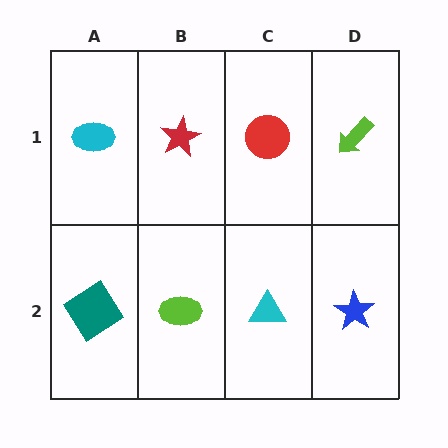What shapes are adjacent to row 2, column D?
A lime arrow (row 1, column D), a cyan triangle (row 2, column C).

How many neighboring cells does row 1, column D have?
2.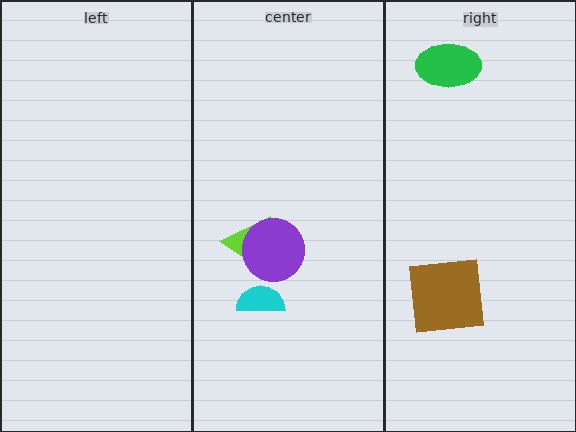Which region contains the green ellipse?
The right region.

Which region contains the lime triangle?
The center region.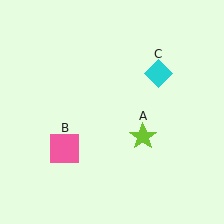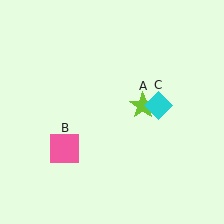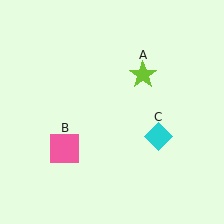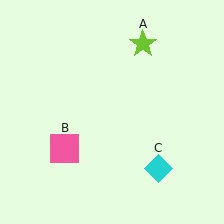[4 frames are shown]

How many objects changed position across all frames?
2 objects changed position: lime star (object A), cyan diamond (object C).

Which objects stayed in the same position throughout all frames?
Pink square (object B) remained stationary.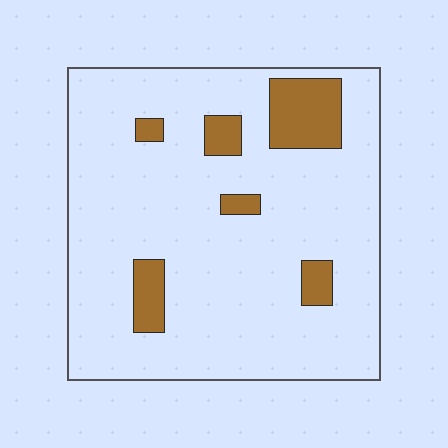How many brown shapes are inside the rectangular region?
6.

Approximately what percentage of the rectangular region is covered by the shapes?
Approximately 10%.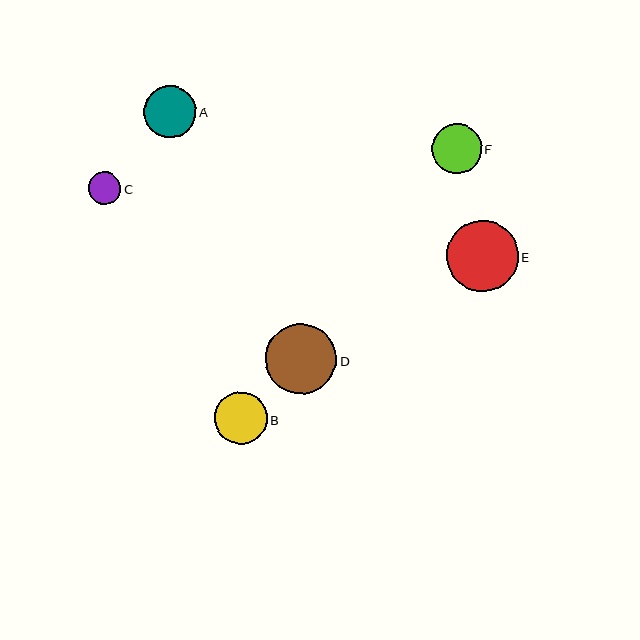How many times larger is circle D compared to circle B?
Circle D is approximately 1.4 times the size of circle B.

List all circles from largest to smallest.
From largest to smallest: E, D, A, B, F, C.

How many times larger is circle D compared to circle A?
Circle D is approximately 1.4 times the size of circle A.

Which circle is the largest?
Circle E is the largest with a size of approximately 71 pixels.